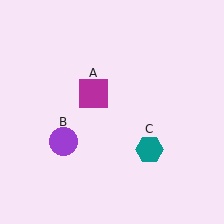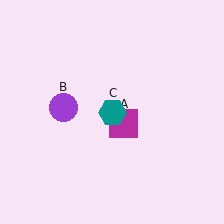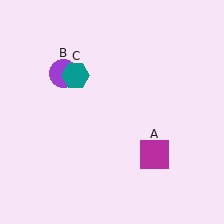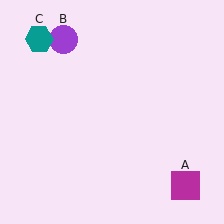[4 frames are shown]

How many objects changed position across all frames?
3 objects changed position: magenta square (object A), purple circle (object B), teal hexagon (object C).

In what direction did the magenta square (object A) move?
The magenta square (object A) moved down and to the right.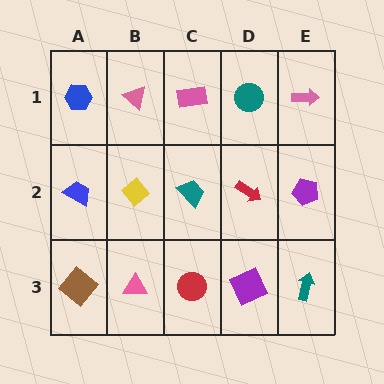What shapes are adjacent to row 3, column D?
A red arrow (row 2, column D), a red circle (row 3, column C), a teal arrow (row 3, column E).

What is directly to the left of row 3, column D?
A red circle.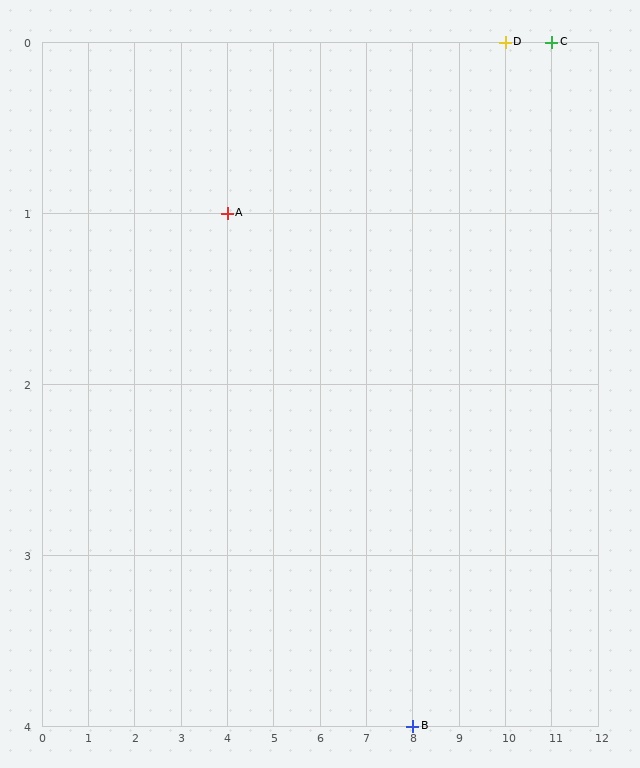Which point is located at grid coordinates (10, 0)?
Point D is at (10, 0).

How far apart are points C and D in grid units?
Points C and D are 1 column apart.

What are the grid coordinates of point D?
Point D is at grid coordinates (10, 0).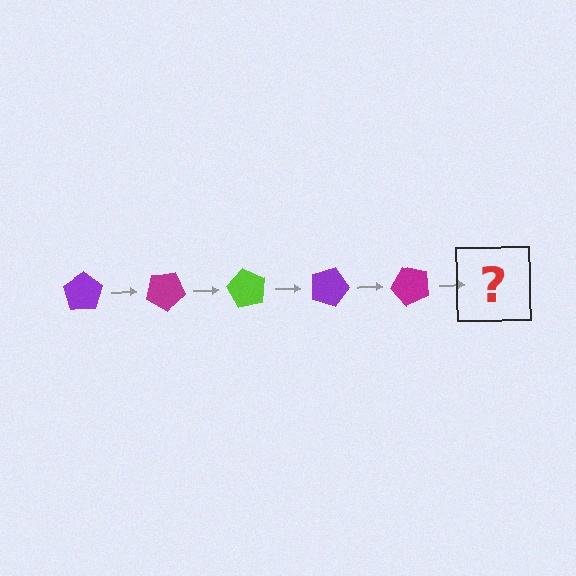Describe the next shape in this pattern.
It should be a lime pentagon, rotated 150 degrees from the start.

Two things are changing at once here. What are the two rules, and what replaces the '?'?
The two rules are that it rotates 30 degrees each step and the color cycles through purple, magenta, and lime. The '?' should be a lime pentagon, rotated 150 degrees from the start.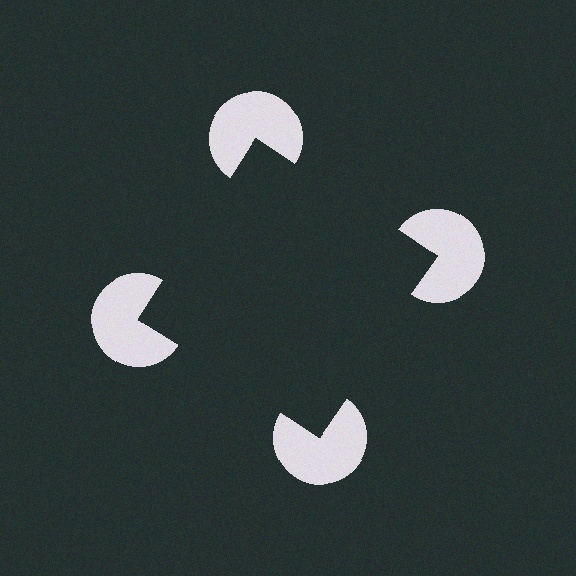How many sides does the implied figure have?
4 sides.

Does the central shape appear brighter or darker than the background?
It typically appears slightly darker than the background, even though no actual brightness change is drawn.